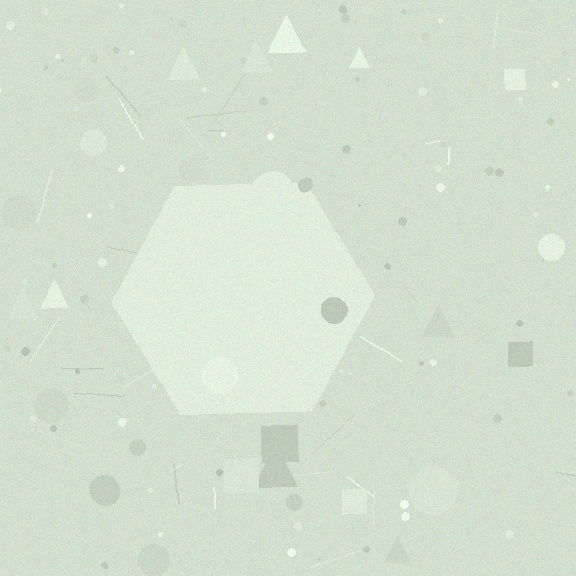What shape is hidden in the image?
A hexagon is hidden in the image.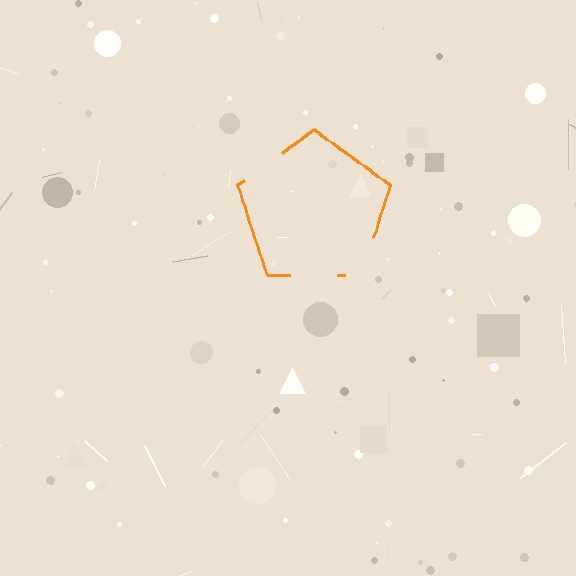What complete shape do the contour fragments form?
The contour fragments form a pentagon.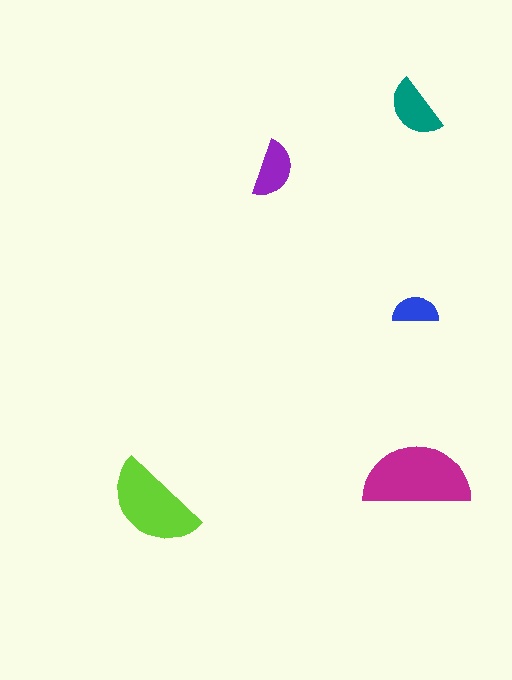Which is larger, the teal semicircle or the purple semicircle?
The teal one.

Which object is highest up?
The teal semicircle is topmost.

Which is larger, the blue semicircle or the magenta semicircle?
The magenta one.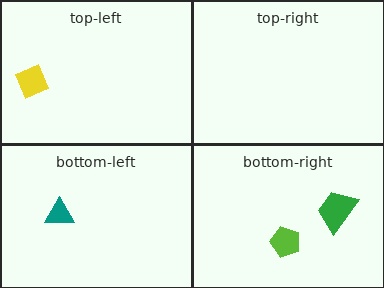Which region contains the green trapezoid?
The bottom-right region.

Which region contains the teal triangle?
The bottom-left region.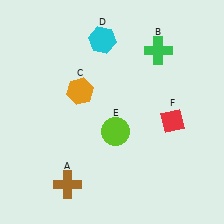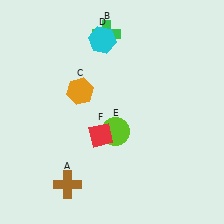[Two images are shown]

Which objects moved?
The objects that moved are: the green cross (B), the red diamond (F).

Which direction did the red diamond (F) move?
The red diamond (F) moved left.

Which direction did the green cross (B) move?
The green cross (B) moved left.